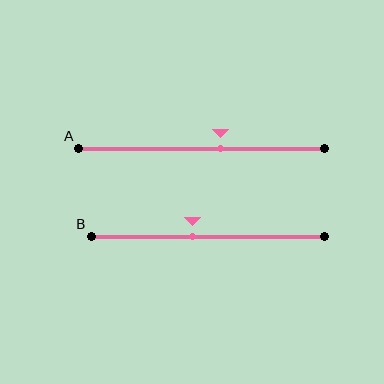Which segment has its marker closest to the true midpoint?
Segment B has its marker closest to the true midpoint.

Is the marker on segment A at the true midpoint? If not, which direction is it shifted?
No, the marker on segment A is shifted to the right by about 8% of the segment length.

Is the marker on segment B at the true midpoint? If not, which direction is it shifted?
No, the marker on segment B is shifted to the left by about 7% of the segment length.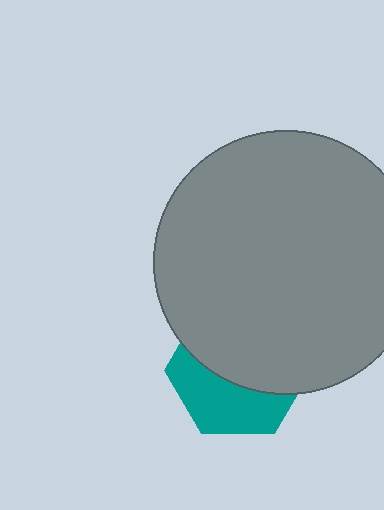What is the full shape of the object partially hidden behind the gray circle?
The partially hidden object is a teal hexagon.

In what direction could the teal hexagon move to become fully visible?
The teal hexagon could move down. That would shift it out from behind the gray circle entirely.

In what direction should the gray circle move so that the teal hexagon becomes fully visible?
The gray circle should move up. That is the shortest direction to clear the overlap and leave the teal hexagon fully visible.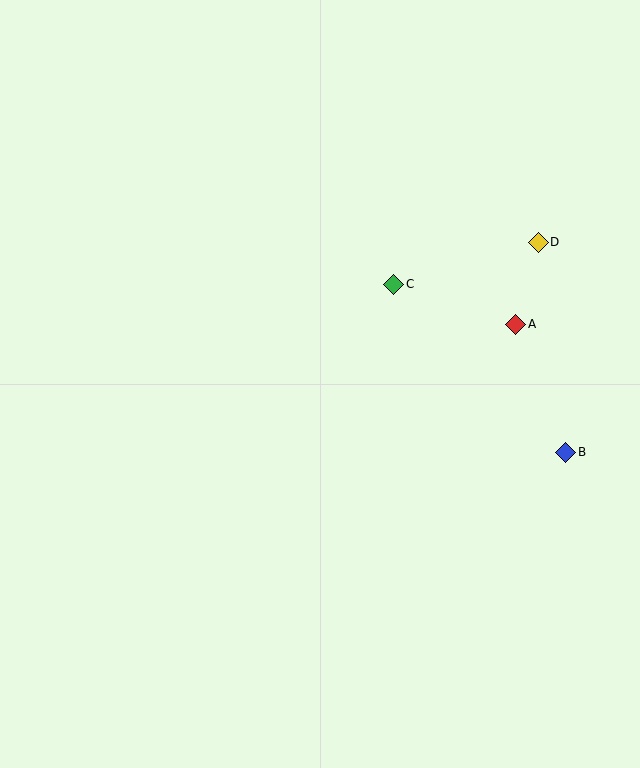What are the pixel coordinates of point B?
Point B is at (566, 452).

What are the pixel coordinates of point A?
Point A is at (516, 324).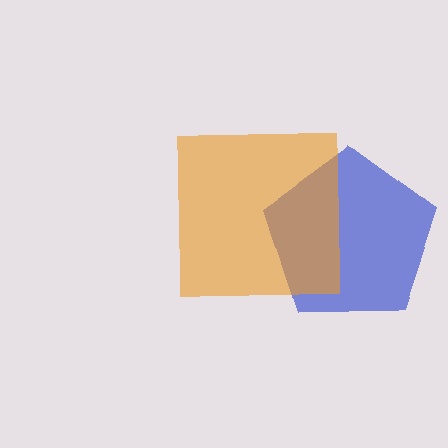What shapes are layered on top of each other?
The layered shapes are: a blue pentagon, an orange square.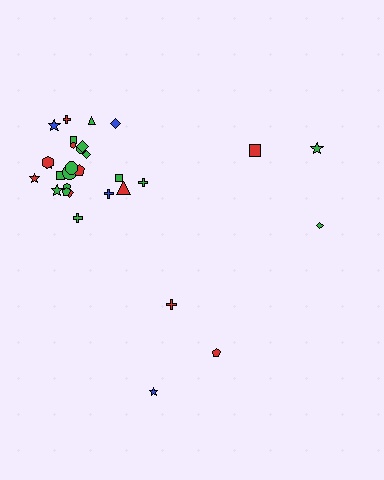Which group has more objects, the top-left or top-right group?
The top-left group.